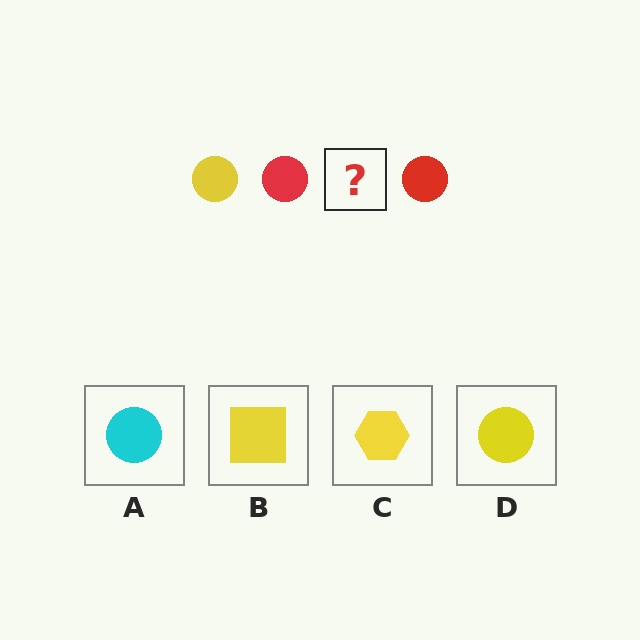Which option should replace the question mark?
Option D.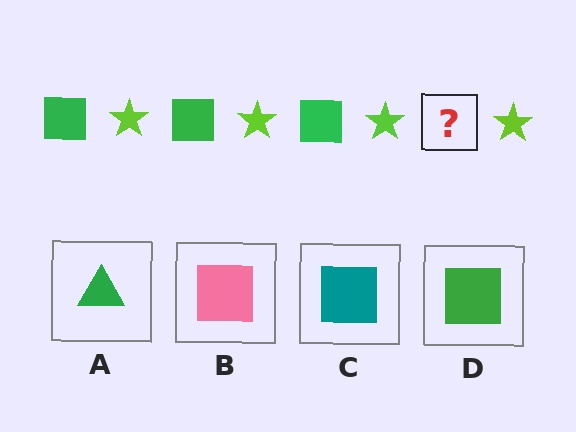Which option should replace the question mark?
Option D.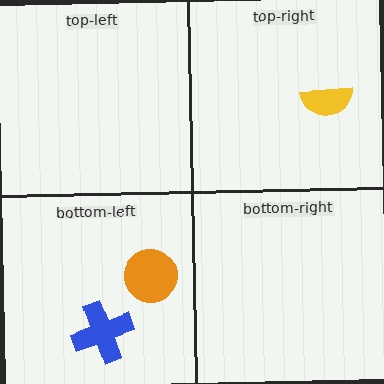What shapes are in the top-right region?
The yellow semicircle.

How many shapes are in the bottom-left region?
2.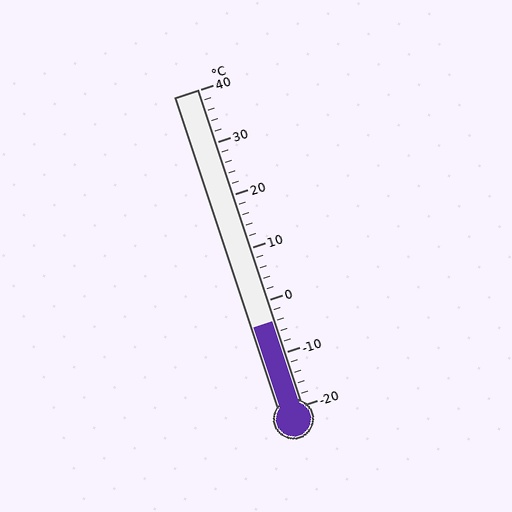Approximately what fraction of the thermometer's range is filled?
The thermometer is filled to approximately 25% of its range.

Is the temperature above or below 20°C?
The temperature is below 20°C.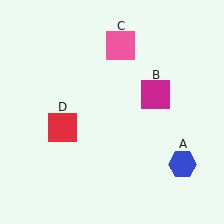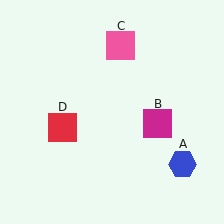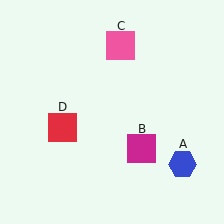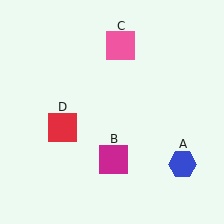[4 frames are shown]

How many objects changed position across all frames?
1 object changed position: magenta square (object B).